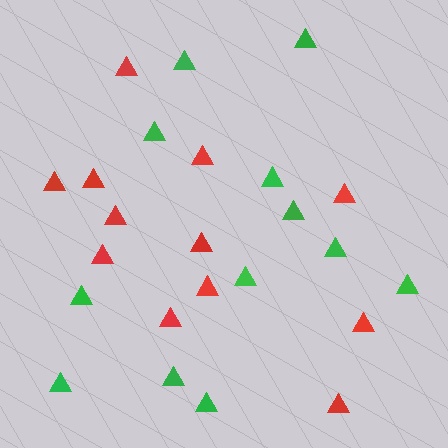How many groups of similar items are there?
There are 2 groups: one group of green triangles (12) and one group of red triangles (12).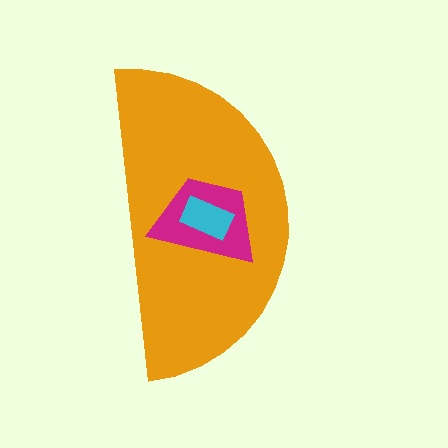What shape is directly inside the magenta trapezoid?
The cyan rectangle.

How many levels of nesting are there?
3.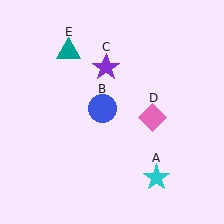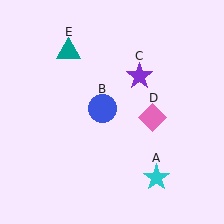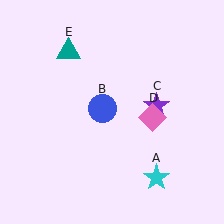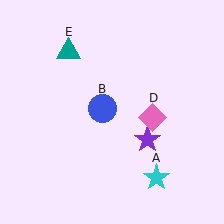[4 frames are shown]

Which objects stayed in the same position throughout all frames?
Cyan star (object A) and blue circle (object B) and pink diamond (object D) and teal triangle (object E) remained stationary.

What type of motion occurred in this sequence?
The purple star (object C) rotated clockwise around the center of the scene.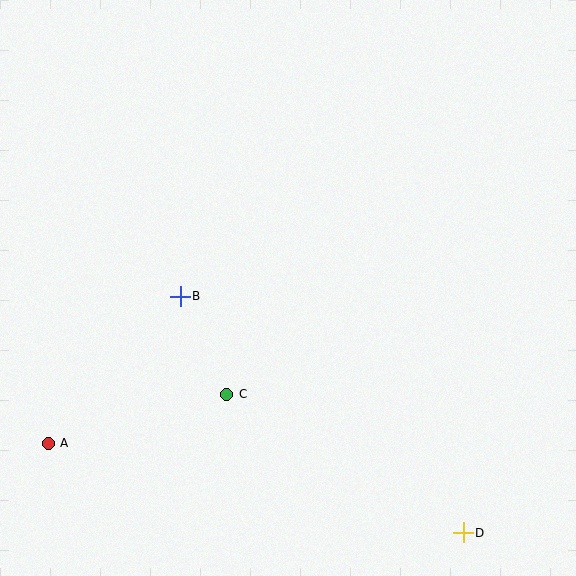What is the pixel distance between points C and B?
The distance between C and B is 109 pixels.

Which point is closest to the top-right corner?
Point B is closest to the top-right corner.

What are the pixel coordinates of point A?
Point A is at (48, 443).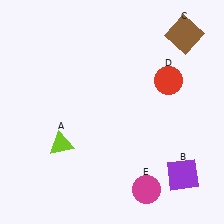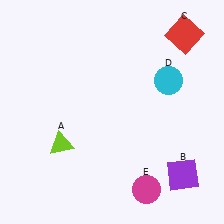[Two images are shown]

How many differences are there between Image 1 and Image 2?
There are 2 differences between the two images.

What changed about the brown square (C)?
In Image 1, C is brown. In Image 2, it changed to red.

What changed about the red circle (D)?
In Image 1, D is red. In Image 2, it changed to cyan.